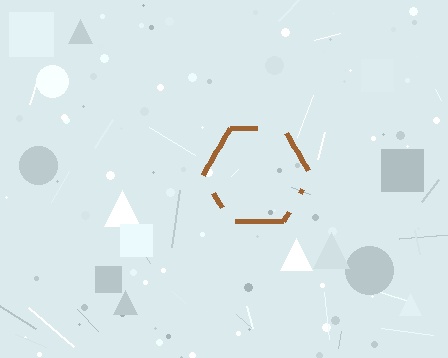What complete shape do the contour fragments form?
The contour fragments form a hexagon.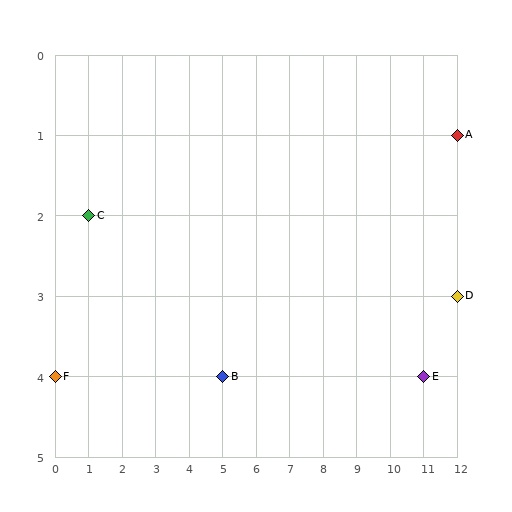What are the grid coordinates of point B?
Point B is at grid coordinates (5, 4).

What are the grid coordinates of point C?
Point C is at grid coordinates (1, 2).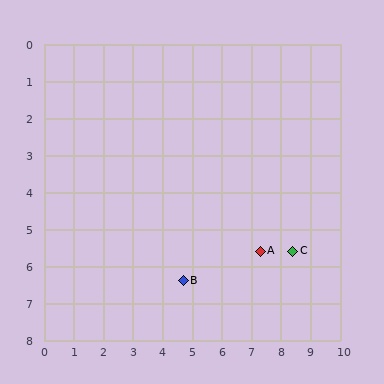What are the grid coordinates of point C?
Point C is at approximately (8.4, 5.6).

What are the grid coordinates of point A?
Point A is at approximately (7.3, 5.6).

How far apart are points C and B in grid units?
Points C and B are about 3.8 grid units apart.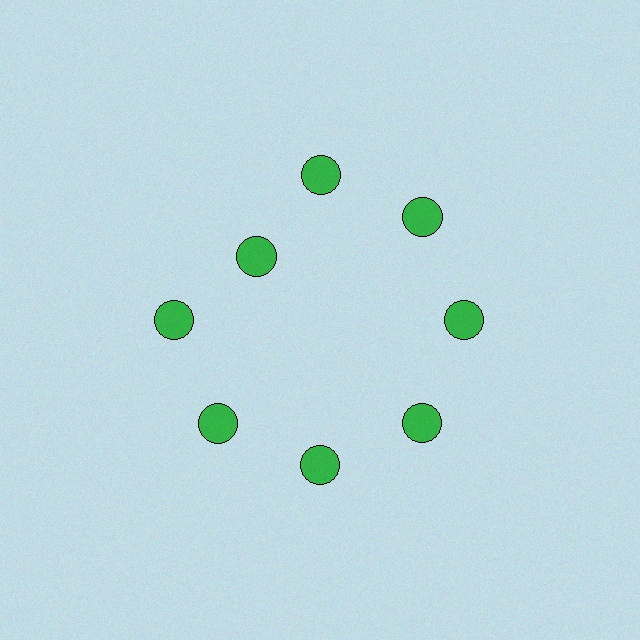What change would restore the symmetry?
The symmetry would be restored by moving it outward, back onto the ring so that all 8 circles sit at equal angles and equal distance from the center.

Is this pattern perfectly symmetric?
No. The 8 green circles are arranged in a ring, but one element near the 10 o'clock position is pulled inward toward the center, breaking the 8-fold rotational symmetry.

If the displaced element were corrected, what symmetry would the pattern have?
It would have 8-fold rotational symmetry — the pattern would map onto itself every 45 degrees.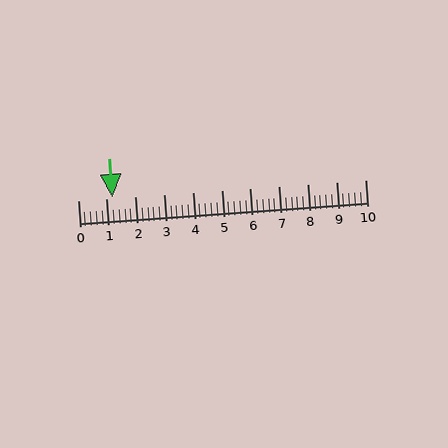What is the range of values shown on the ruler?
The ruler shows values from 0 to 10.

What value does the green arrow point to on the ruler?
The green arrow points to approximately 1.2.